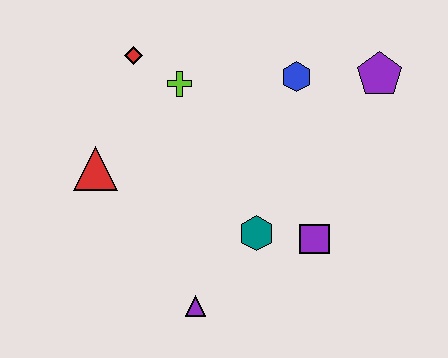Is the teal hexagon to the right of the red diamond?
Yes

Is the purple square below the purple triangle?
No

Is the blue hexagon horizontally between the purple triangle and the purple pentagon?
Yes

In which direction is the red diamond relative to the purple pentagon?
The red diamond is to the left of the purple pentagon.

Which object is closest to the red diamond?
The lime cross is closest to the red diamond.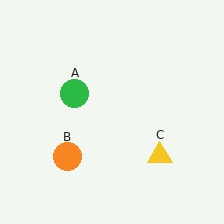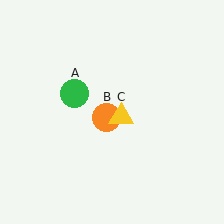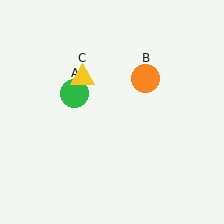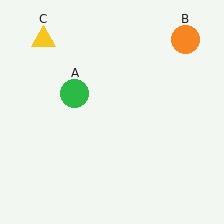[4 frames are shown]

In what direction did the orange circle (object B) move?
The orange circle (object B) moved up and to the right.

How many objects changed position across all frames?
2 objects changed position: orange circle (object B), yellow triangle (object C).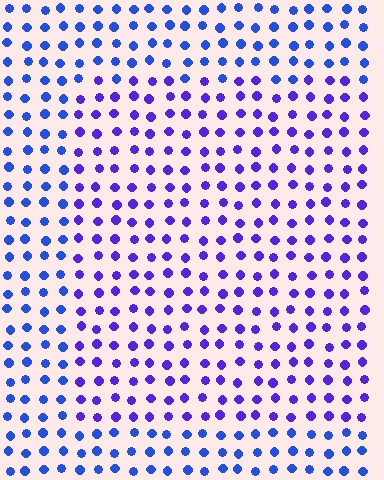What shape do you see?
I see a rectangle.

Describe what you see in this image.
The image is filled with small blue elements in a uniform arrangement. A rectangle-shaped region is visible where the elements are tinted to a slightly different hue, forming a subtle color boundary.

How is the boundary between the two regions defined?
The boundary is defined purely by a slight shift in hue (about 31 degrees). Spacing, size, and orientation are identical on both sides.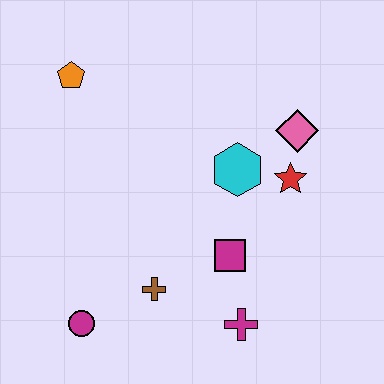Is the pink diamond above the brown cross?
Yes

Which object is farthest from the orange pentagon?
The magenta cross is farthest from the orange pentagon.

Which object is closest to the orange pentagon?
The cyan hexagon is closest to the orange pentagon.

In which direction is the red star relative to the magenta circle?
The red star is to the right of the magenta circle.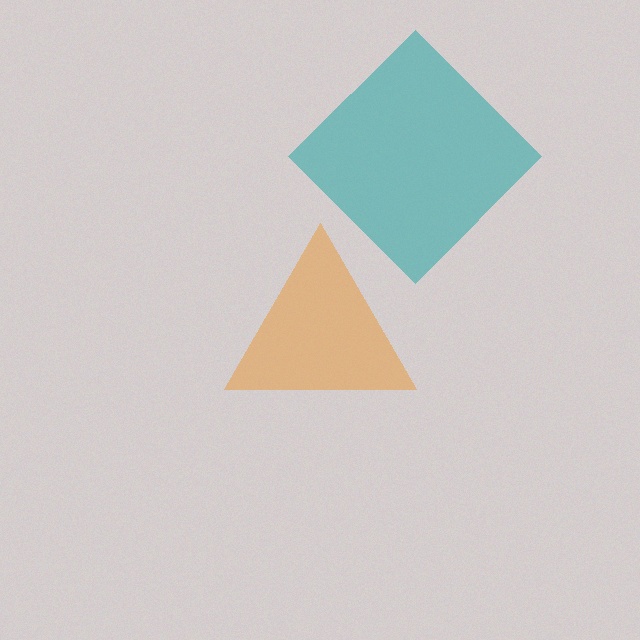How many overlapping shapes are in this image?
There are 2 overlapping shapes in the image.